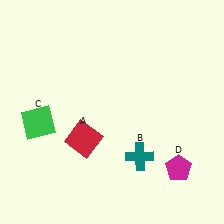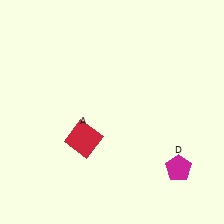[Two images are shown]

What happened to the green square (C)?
The green square (C) was removed in Image 2. It was in the bottom-left area of Image 1.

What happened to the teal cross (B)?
The teal cross (B) was removed in Image 2. It was in the bottom-right area of Image 1.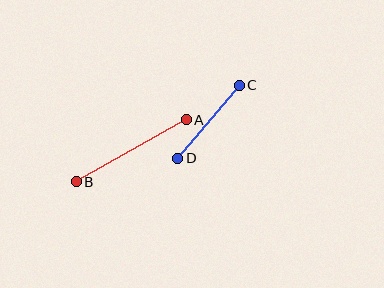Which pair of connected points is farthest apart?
Points A and B are farthest apart.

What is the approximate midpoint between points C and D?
The midpoint is at approximately (209, 122) pixels.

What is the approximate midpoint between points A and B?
The midpoint is at approximately (131, 151) pixels.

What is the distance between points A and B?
The distance is approximately 126 pixels.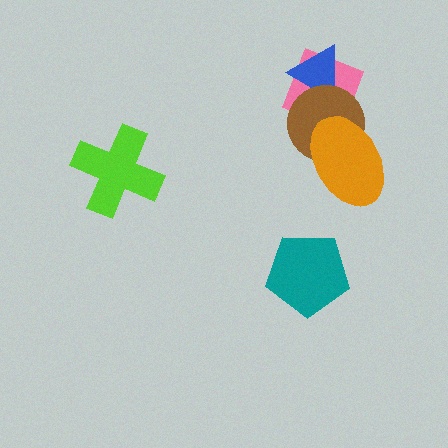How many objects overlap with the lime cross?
0 objects overlap with the lime cross.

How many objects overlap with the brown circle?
3 objects overlap with the brown circle.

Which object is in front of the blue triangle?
The brown circle is in front of the blue triangle.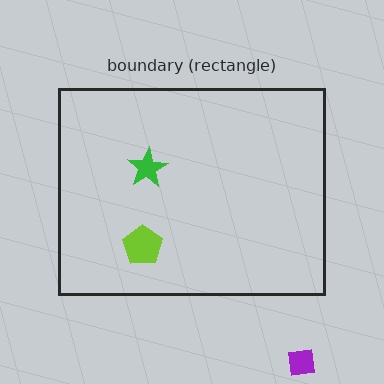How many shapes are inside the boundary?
2 inside, 1 outside.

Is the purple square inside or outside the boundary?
Outside.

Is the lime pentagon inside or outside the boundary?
Inside.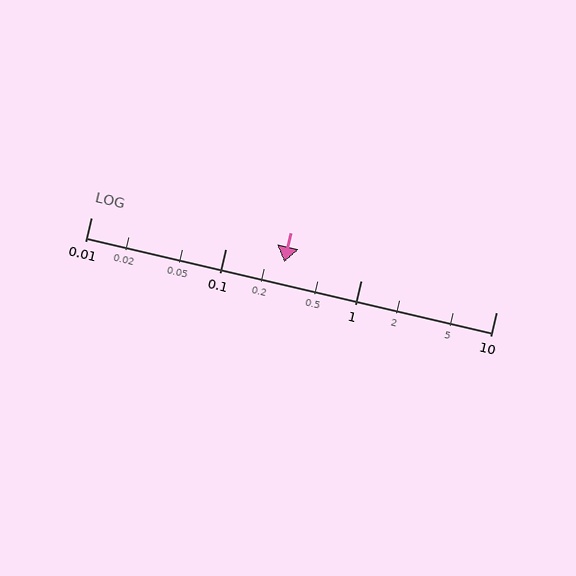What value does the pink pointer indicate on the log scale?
The pointer indicates approximately 0.27.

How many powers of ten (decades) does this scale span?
The scale spans 3 decades, from 0.01 to 10.